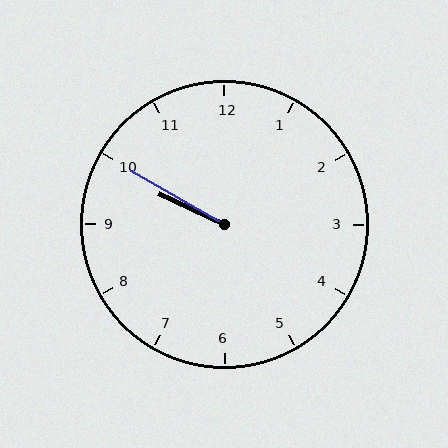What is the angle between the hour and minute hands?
Approximately 5 degrees.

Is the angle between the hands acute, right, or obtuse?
It is acute.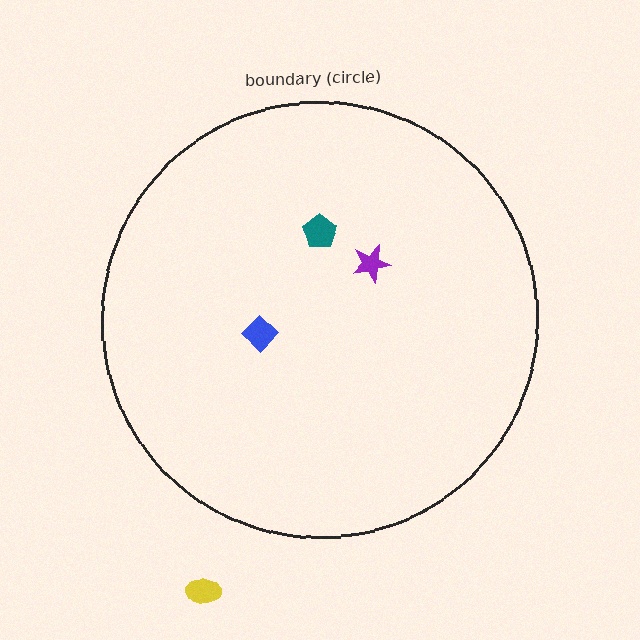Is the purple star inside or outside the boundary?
Inside.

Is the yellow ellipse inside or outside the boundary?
Outside.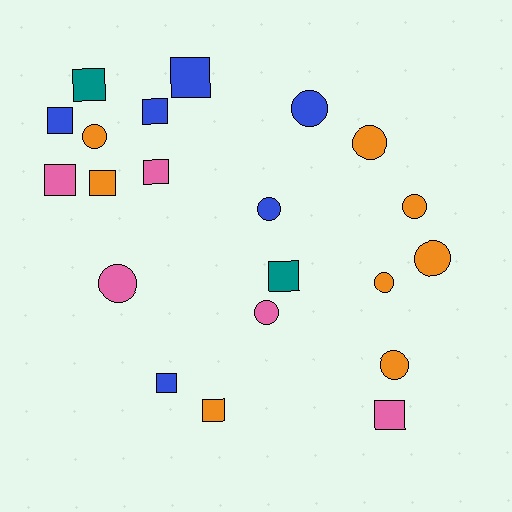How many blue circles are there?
There are 2 blue circles.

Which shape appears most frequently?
Square, with 11 objects.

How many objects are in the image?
There are 21 objects.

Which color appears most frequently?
Orange, with 8 objects.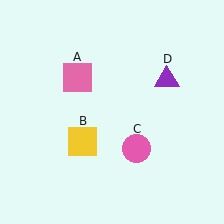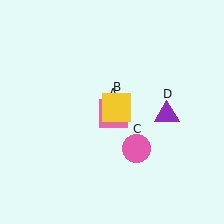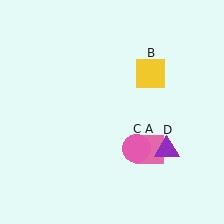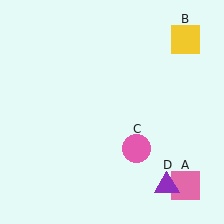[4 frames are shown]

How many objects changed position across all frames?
3 objects changed position: pink square (object A), yellow square (object B), purple triangle (object D).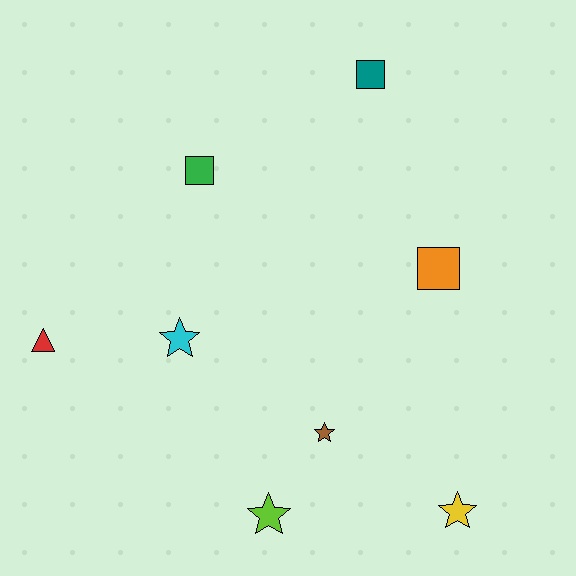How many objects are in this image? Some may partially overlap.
There are 8 objects.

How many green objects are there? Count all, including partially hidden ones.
There is 1 green object.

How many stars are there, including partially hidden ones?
There are 4 stars.